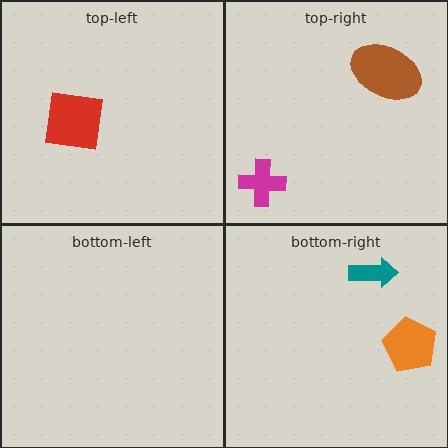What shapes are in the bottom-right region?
The orange pentagon, the teal arrow.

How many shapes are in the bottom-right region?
2.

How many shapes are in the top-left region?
1.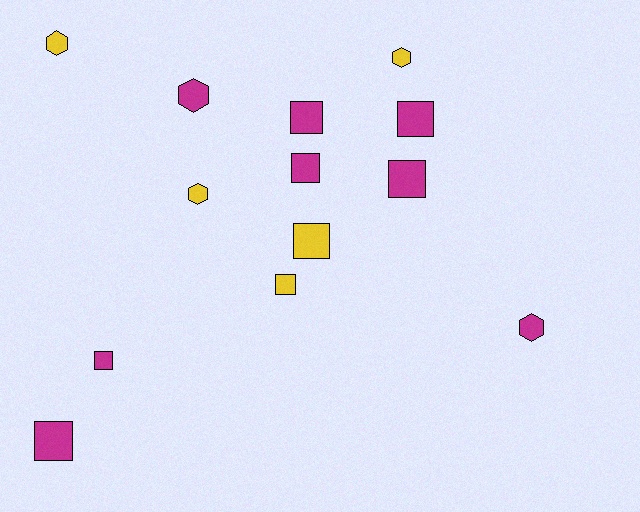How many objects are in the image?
There are 13 objects.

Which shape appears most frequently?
Square, with 8 objects.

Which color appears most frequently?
Magenta, with 8 objects.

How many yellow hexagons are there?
There are 3 yellow hexagons.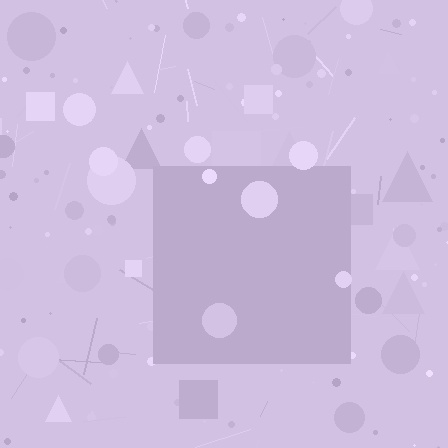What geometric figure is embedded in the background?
A square is embedded in the background.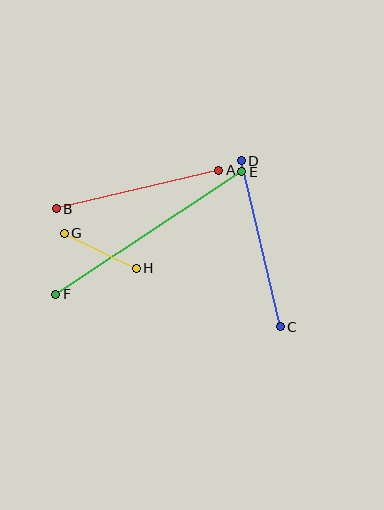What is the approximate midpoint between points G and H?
The midpoint is at approximately (100, 251) pixels.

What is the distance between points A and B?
The distance is approximately 167 pixels.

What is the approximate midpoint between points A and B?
The midpoint is at approximately (138, 189) pixels.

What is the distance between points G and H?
The distance is approximately 80 pixels.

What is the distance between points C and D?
The distance is approximately 171 pixels.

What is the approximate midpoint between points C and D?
The midpoint is at approximately (261, 244) pixels.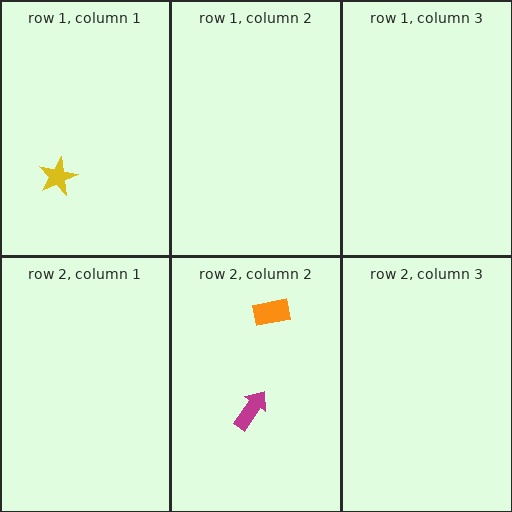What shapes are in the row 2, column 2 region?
The orange rectangle, the magenta arrow.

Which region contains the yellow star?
The row 1, column 1 region.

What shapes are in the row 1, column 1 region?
The yellow star.